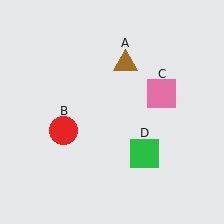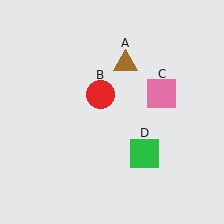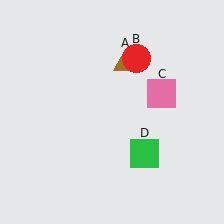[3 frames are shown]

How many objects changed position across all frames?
1 object changed position: red circle (object B).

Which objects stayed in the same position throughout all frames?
Brown triangle (object A) and pink square (object C) and green square (object D) remained stationary.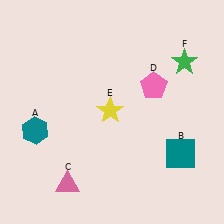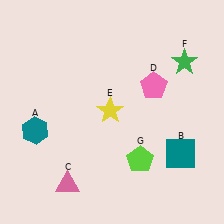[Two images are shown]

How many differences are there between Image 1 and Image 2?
There is 1 difference between the two images.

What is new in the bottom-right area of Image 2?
A lime pentagon (G) was added in the bottom-right area of Image 2.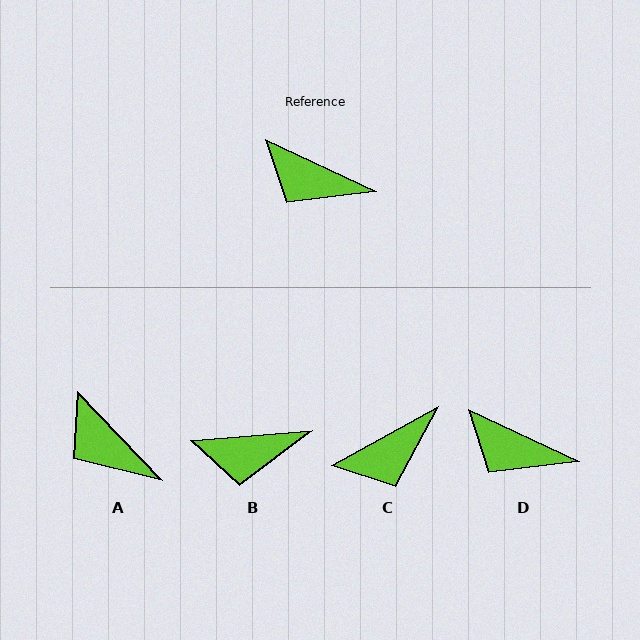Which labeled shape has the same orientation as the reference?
D.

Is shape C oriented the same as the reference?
No, it is off by about 54 degrees.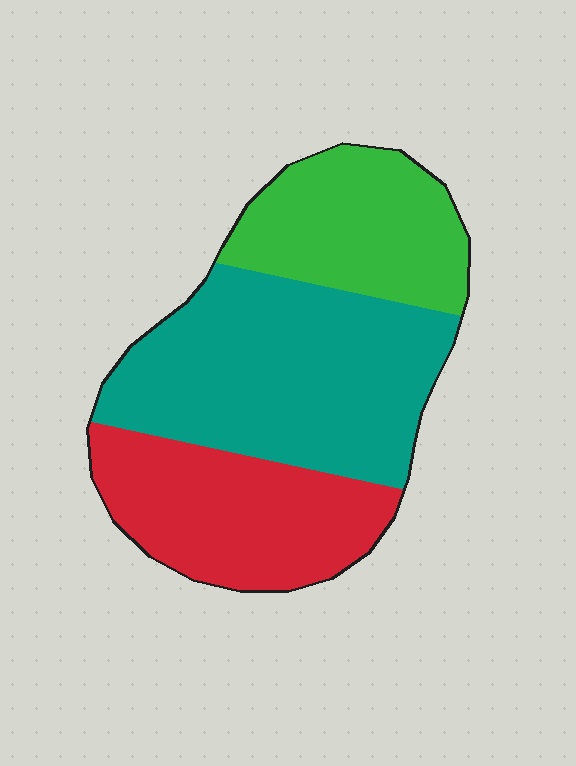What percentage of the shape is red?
Red takes up between a quarter and a half of the shape.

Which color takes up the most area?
Teal, at roughly 45%.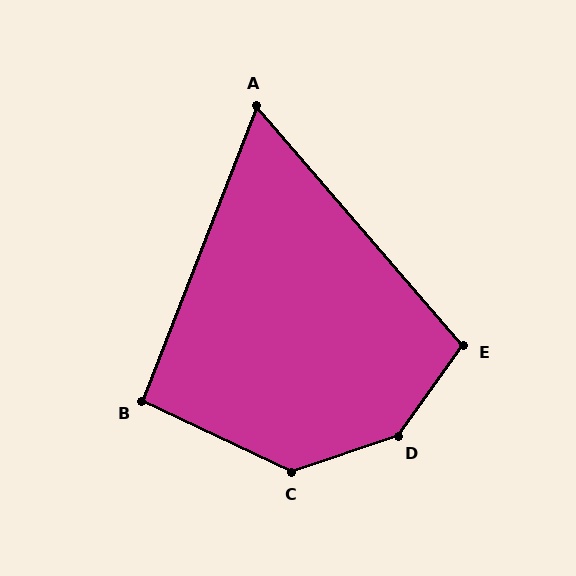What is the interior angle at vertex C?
Approximately 136 degrees (obtuse).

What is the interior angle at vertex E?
Approximately 103 degrees (obtuse).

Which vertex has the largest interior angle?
D, at approximately 145 degrees.